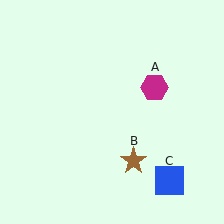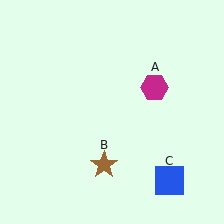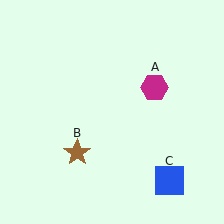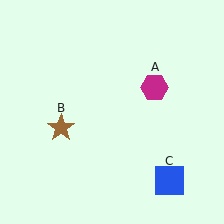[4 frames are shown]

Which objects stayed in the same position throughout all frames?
Magenta hexagon (object A) and blue square (object C) remained stationary.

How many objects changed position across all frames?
1 object changed position: brown star (object B).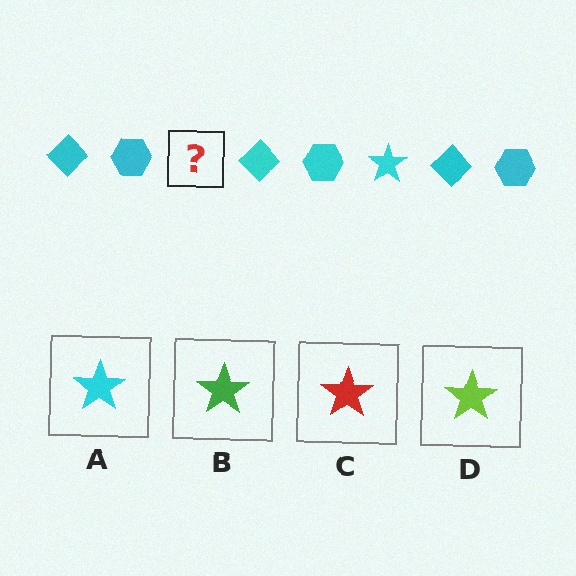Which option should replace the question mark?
Option A.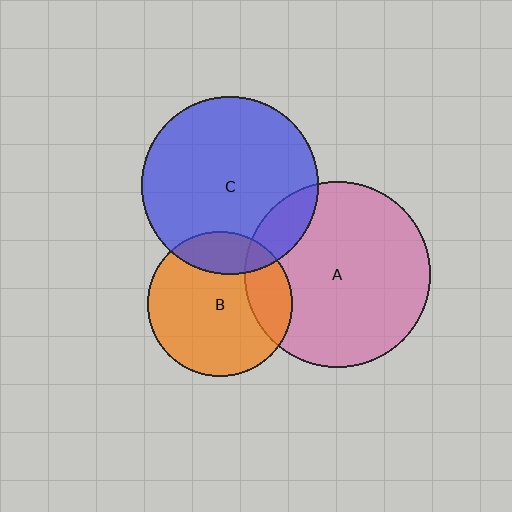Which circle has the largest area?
Circle A (pink).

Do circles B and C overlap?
Yes.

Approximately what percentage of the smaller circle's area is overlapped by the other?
Approximately 20%.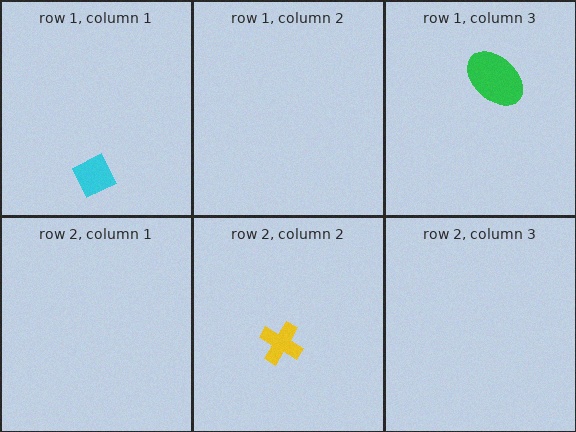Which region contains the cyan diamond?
The row 1, column 1 region.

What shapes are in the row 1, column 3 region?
The green ellipse.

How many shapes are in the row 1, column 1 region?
1.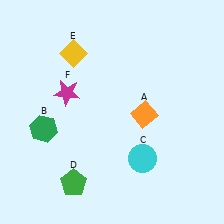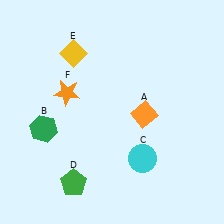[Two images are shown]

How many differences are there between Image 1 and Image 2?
There is 1 difference between the two images.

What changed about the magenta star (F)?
In Image 1, F is magenta. In Image 2, it changed to orange.